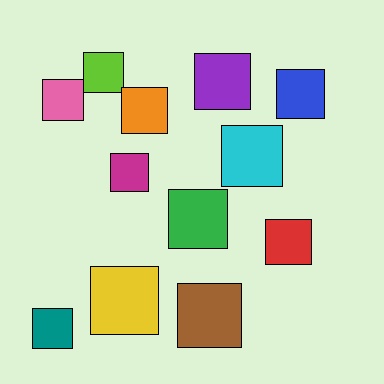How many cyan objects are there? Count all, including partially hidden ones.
There is 1 cyan object.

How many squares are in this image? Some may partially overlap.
There are 12 squares.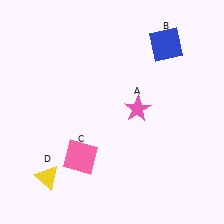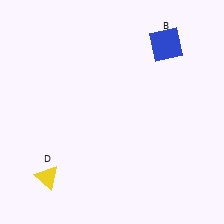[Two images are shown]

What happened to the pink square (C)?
The pink square (C) was removed in Image 2. It was in the bottom-left area of Image 1.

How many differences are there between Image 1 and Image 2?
There are 2 differences between the two images.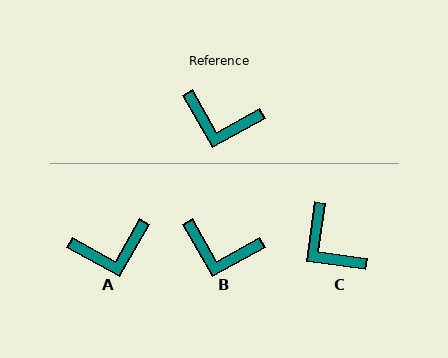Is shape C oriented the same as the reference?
No, it is off by about 37 degrees.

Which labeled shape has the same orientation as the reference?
B.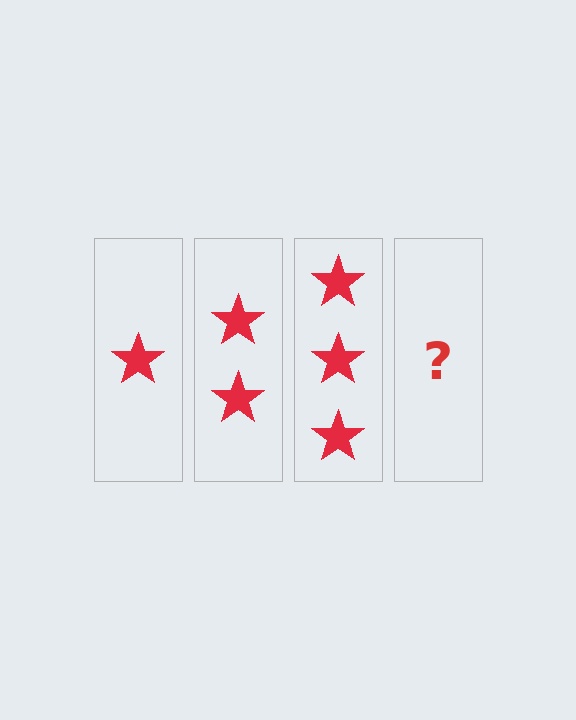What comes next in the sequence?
The next element should be 4 stars.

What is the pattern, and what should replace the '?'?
The pattern is that each step adds one more star. The '?' should be 4 stars.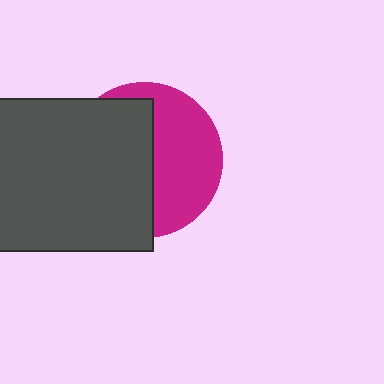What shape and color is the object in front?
The object in front is a dark gray rectangle.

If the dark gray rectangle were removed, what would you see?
You would see the complete magenta circle.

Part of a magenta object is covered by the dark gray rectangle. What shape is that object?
It is a circle.